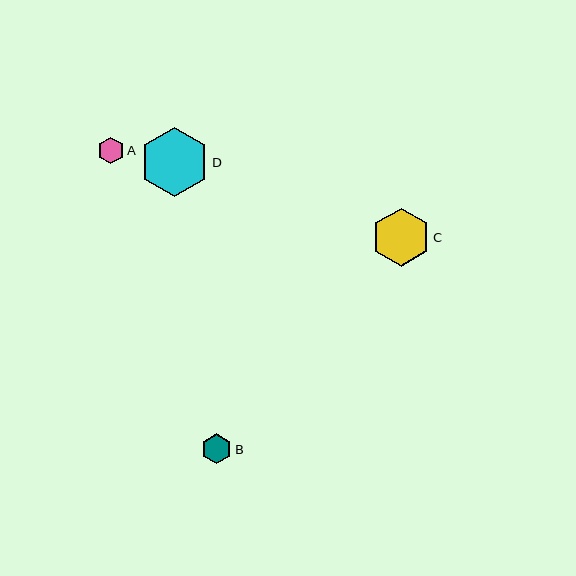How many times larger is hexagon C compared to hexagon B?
Hexagon C is approximately 1.9 times the size of hexagon B.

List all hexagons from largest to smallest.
From largest to smallest: D, C, B, A.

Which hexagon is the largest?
Hexagon D is the largest with a size of approximately 69 pixels.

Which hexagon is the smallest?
Hexagon A is the smallest with a size of approximately 26 pixels.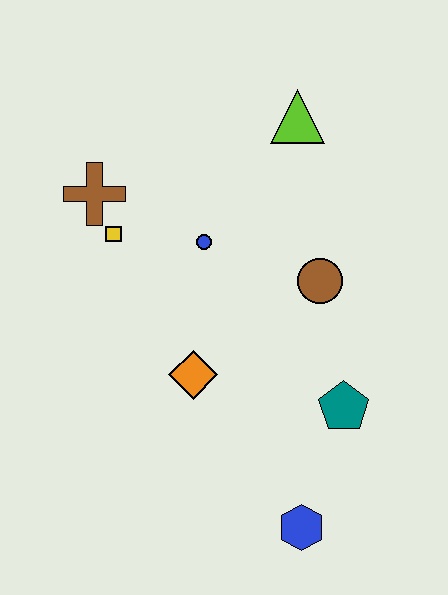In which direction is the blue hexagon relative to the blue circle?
The blue hexagon is below the blue circle.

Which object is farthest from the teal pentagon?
The brown cross is farthest from the teal pentagon.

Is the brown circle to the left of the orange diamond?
No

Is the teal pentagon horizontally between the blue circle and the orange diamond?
No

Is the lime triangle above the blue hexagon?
Yes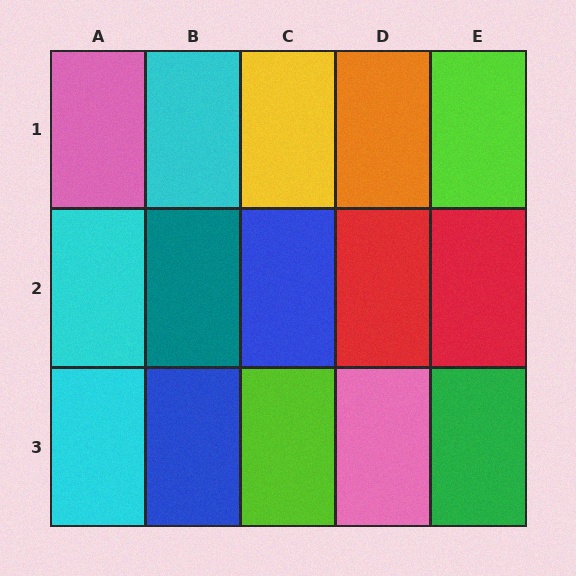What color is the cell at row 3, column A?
Cyan.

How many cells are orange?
1 cell is orange.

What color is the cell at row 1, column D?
Orange.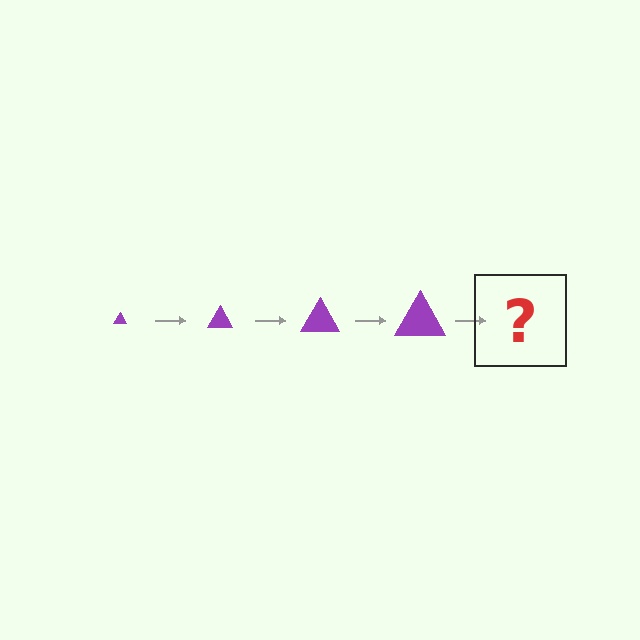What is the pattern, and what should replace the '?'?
The pattern is that the triangle gets progressively larger each step. The '?' should be a purple triangle, larger than the previous one.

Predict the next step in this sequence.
The next step is a purple triangle, larger than the previous one.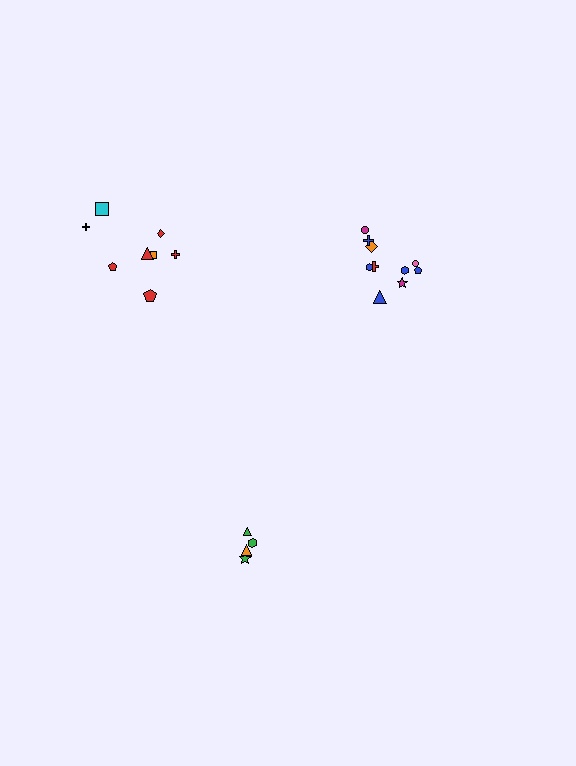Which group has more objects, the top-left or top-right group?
The top-right group.